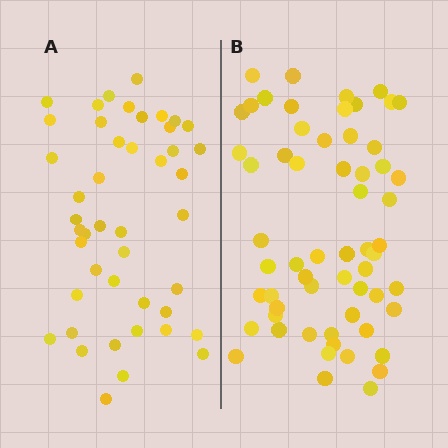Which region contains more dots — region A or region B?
Region B (the right region) has more dots.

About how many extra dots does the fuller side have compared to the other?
Region B has approximately 15 more dots than region A.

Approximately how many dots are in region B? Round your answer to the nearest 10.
About 60 dots.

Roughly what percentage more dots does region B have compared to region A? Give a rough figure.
About 35% more.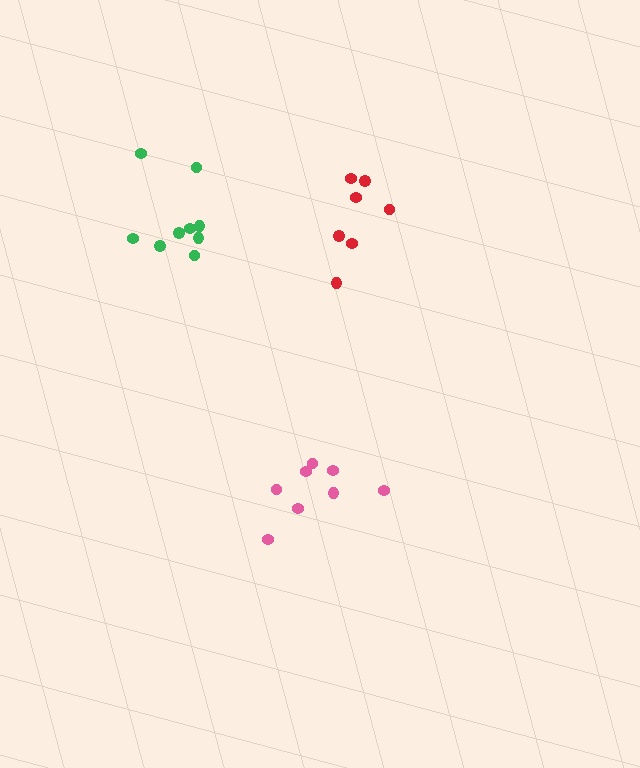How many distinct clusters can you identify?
There are 3 distinct clusters.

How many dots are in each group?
Group 1: 8 dots, Group 2: 9 dots, Group 3: 7 dots (24 total).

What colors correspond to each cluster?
The clusters are colored: pink, green, red.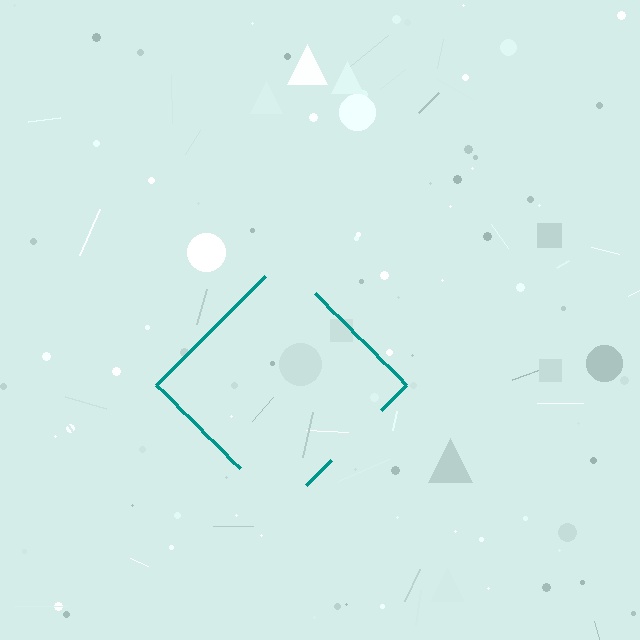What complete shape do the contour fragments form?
The contour fragments form a diamond.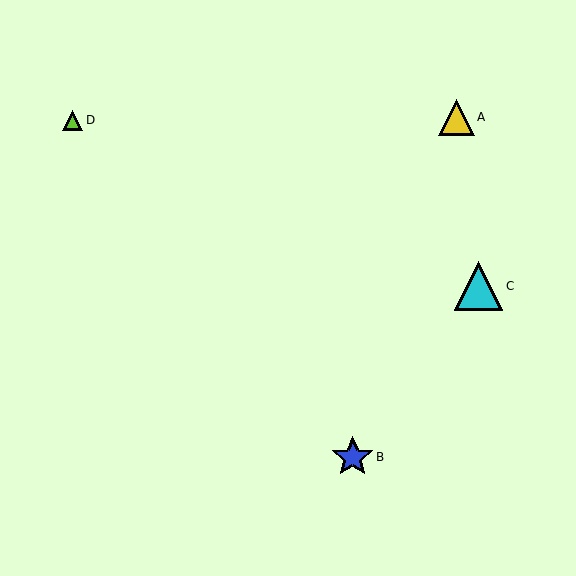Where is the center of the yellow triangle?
The center of the yellow triangle is at (456, 117).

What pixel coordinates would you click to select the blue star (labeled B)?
Click at (353, 457) to select the blue star B.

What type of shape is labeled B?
Shape B is a blue star.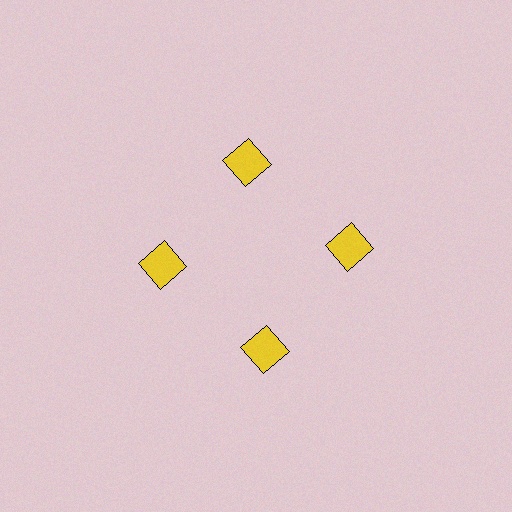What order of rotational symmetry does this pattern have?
This pattern has 4-fold rotational symmetry.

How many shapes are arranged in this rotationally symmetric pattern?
There are 4 shapes, arranged in 4 groups of 1.